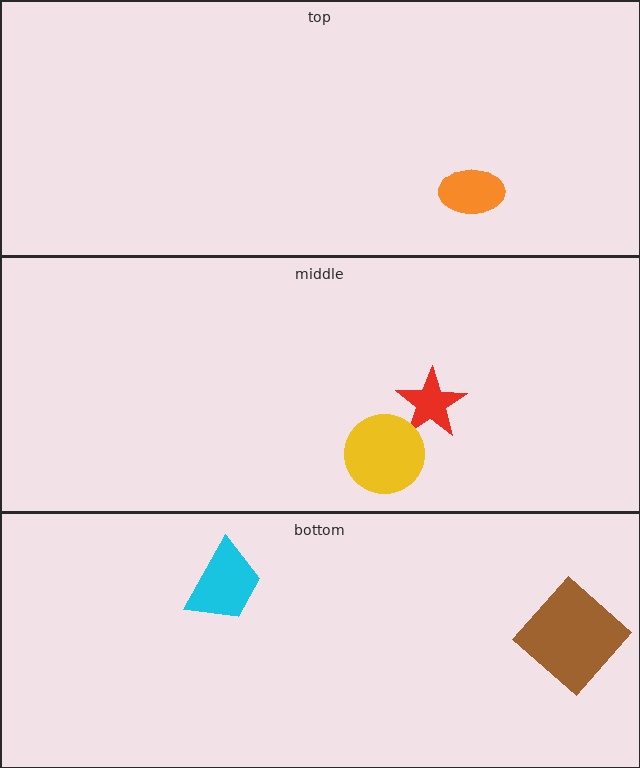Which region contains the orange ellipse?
The top region.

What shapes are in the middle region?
The red star, the yellow circle.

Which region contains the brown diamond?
The bottom region.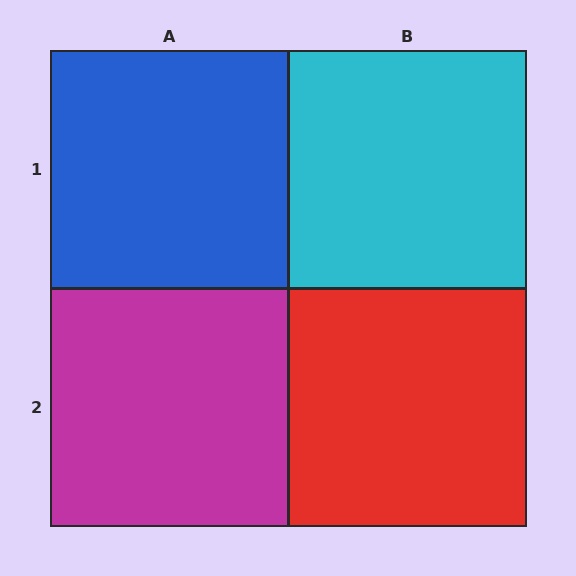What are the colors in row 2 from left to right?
Magenta, red.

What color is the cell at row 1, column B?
Cyan.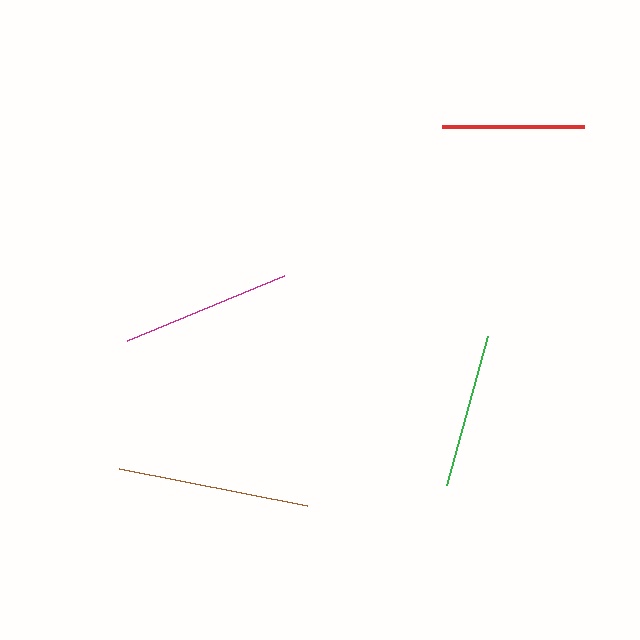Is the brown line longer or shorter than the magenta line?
The brown line is longer than the magenta line.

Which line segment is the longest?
The brown line is the longest at approximately 192 pixels.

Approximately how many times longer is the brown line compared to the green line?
The brown line is approximately 1.2 times the length of the green line.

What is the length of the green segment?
The green segment is approximately 154 pixels long.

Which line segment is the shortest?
The red line is the shortest at approximately 142 pixels.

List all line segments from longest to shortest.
From longest to shortest: brown, magenta, green, red.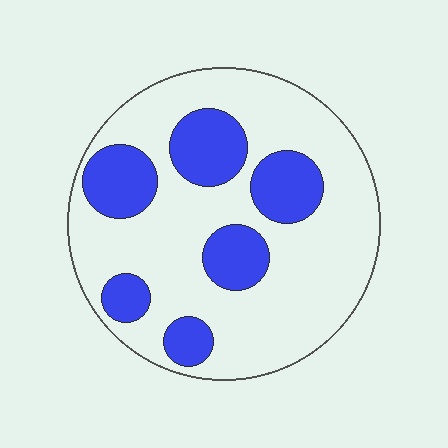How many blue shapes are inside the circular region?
6.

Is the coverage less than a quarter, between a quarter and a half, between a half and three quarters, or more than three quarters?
Between a quarter and a half.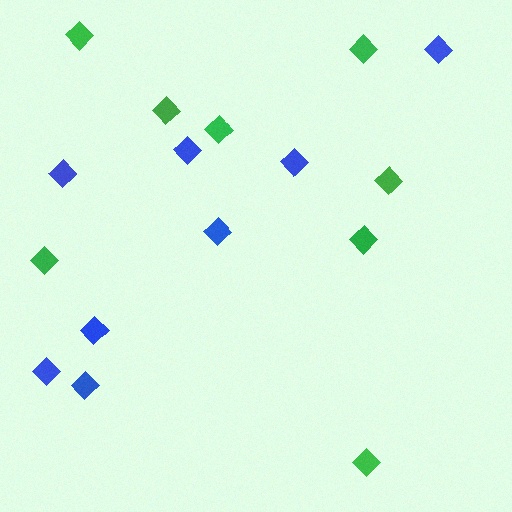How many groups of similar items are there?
There are 2 groups: one group of blue diamonds (8) and one group of green diamonds (8).